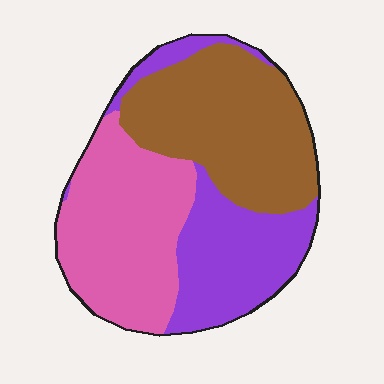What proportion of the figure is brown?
Brown covers 37% of the figure.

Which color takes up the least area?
Purple, at roughly 30%.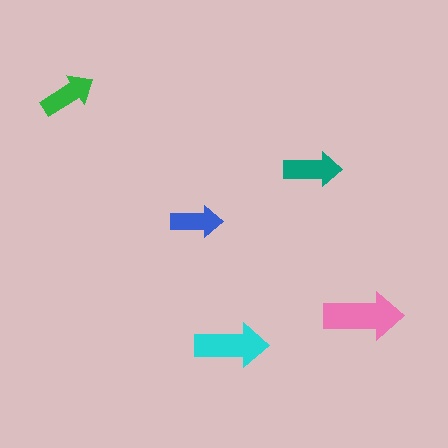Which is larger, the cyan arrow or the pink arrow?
The pink one.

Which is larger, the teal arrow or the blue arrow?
The teal one.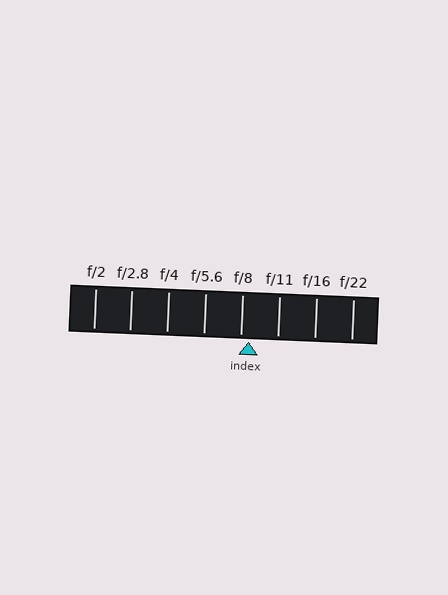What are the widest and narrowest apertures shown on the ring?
The widest aperture shown is f/2 and the narrowest is f/22.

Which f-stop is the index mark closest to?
The index mark is closest to f/8.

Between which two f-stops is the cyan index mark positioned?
The index mark is between f/8 and f/11.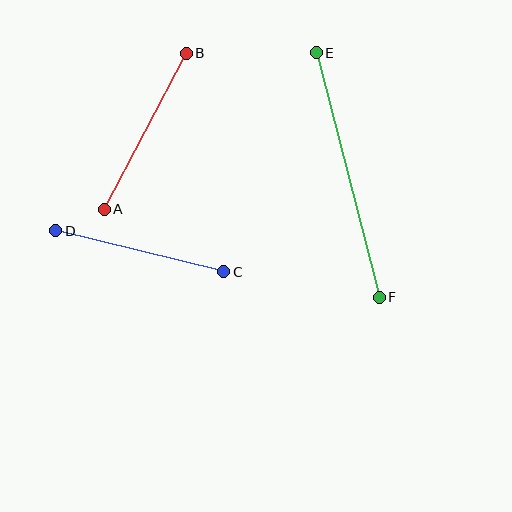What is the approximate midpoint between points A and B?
The midpoint is at approximately (145, 131) pixels.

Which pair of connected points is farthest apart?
Points E and F are farthest apart.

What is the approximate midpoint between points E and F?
The midpoint is at approximately (348, 175) pixels.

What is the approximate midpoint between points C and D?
The midpoint is at approximately (140, 251) pixels.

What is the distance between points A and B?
The distance is approximately 176 pixels.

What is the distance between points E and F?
The distance is approximately 252 pixels.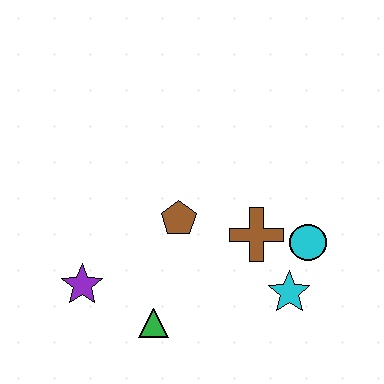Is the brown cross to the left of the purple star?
No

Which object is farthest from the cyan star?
The purple star is farthest from the cyan star.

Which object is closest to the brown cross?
The cyan circle is closest to the brown cross.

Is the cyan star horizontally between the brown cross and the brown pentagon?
No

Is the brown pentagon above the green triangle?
Yes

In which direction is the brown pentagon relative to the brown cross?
The brown pentagon is to the left of the brown cross.